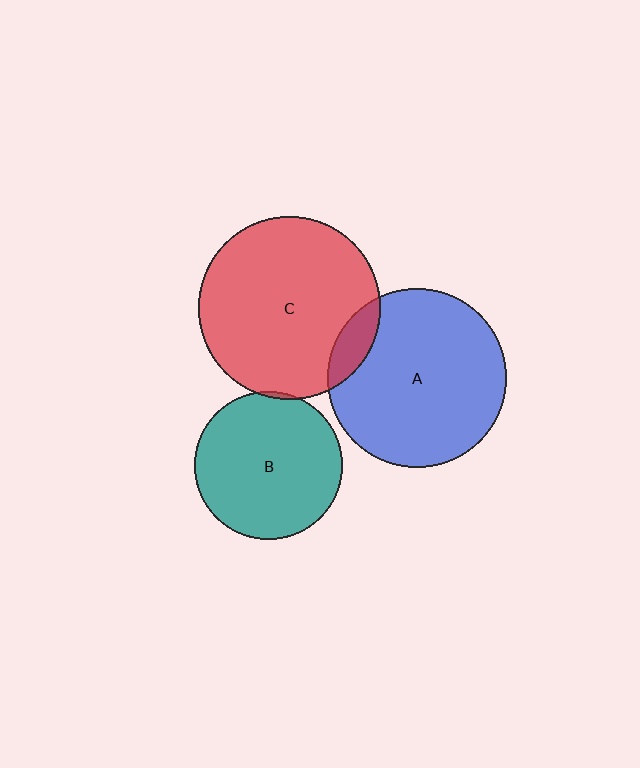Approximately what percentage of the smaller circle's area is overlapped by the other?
Approximately 5%.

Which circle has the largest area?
Circle C (red).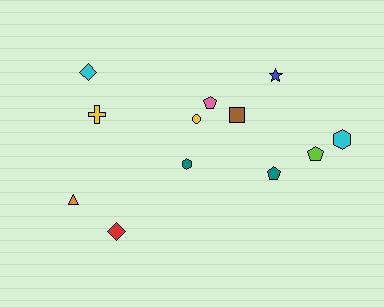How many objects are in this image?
There are 12 objects.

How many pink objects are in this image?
There is 1 pink object.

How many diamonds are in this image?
There are 2 diamonds.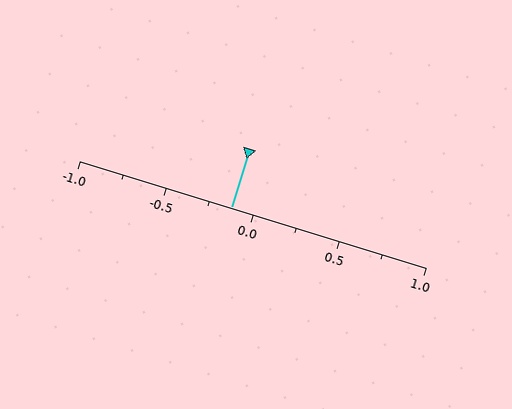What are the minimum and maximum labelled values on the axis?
The axis runs from -1.0 to 1.0.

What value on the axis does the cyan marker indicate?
The marker indicates approximately -0.12.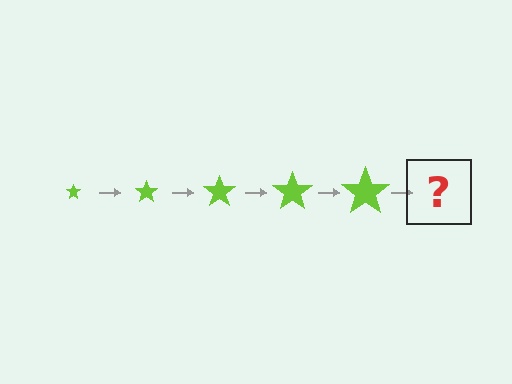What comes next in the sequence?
The next element should be a lime star, larger than the previous one.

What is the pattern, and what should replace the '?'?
The pattern is that the star gets progressively larger each step. The '?' should be a lime star, larger than the previous one.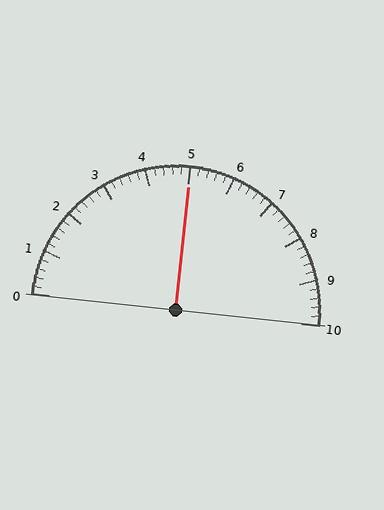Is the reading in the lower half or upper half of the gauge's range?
The reading is in the upper half of the range (0 to 10).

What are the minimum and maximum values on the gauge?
The gauge ranges from 0 to 10.